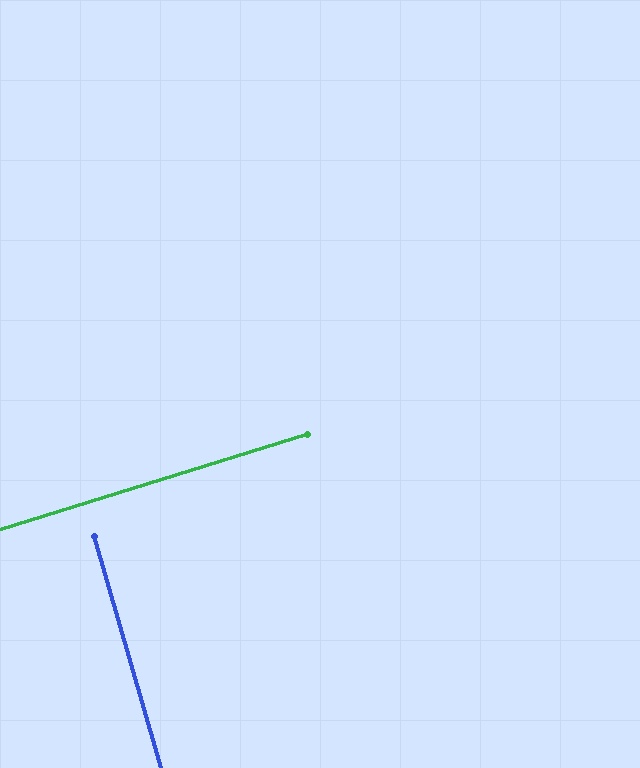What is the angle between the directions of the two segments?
Approximately 89 degrees.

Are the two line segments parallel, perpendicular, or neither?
Perpendicular — they meet at approximately 89°.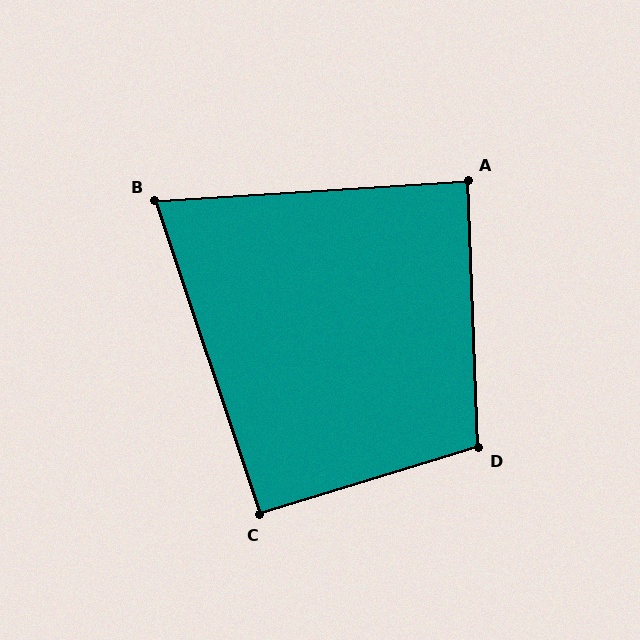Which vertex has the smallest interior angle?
B, at approximately 75 degrees.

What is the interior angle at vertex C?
Approximately 91 degrees (approximately right).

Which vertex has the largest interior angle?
D, at approximately 105 degrees.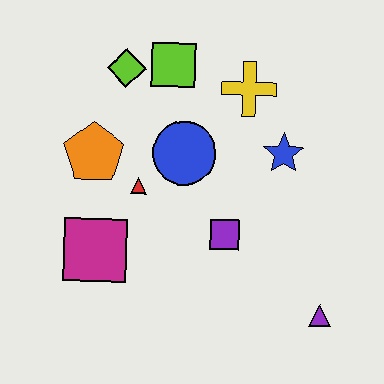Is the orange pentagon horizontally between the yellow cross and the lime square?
No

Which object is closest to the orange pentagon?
The red triangle is closest to the orange pentagon.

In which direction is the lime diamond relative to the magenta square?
The lime diamond is above the magenta square.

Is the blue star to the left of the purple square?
No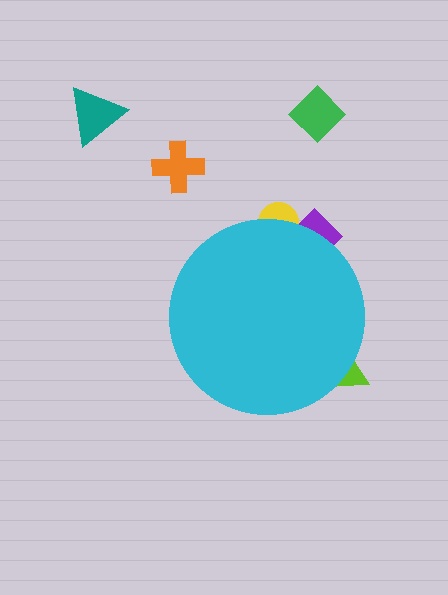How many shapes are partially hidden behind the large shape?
3 shapes are partially hidden.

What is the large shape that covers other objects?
A cyan circle.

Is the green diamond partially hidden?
No, the green diamond is fully visible.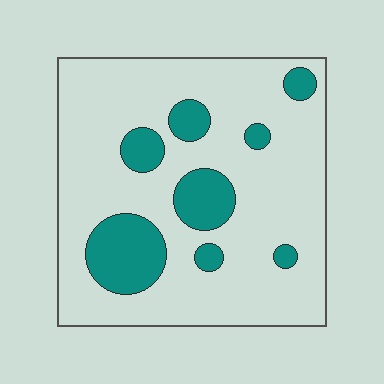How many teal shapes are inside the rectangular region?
8.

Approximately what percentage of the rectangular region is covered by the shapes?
Approximately 20%.